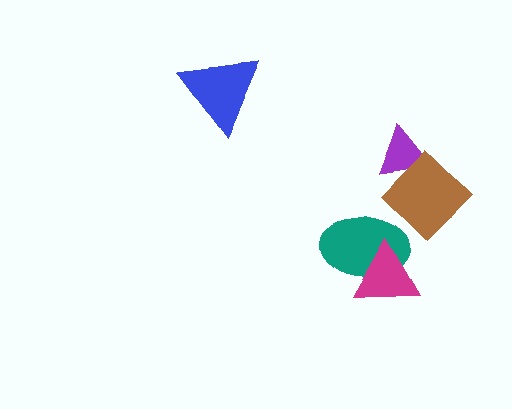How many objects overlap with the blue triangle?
0 objects overlap with the blue triangle.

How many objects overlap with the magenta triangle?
1 object overlaps with the magenta triangle.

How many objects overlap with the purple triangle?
1 object overlaps with the purple triangle.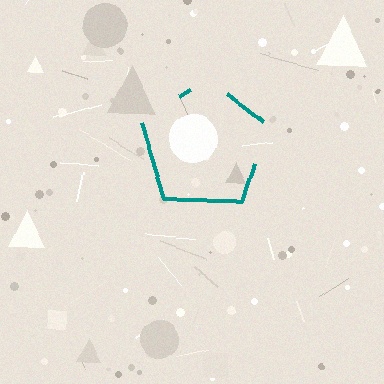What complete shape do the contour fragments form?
The contour fragments form a pentagon.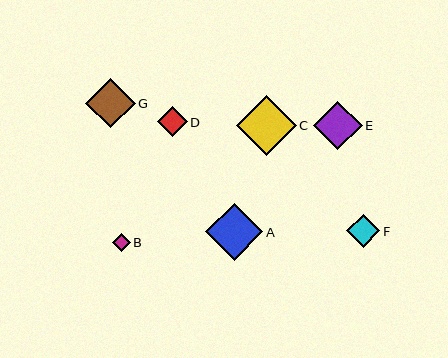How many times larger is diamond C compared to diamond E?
Diamond C is approximately 1.2 times the size of diamond E.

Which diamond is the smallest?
Diamond B is the smallest with a size of approximately 18 pixels.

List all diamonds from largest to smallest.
From largest to smallest: C, A, G, E, F, D, B.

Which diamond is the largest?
Diamond C is the largest with a size of approximately 60 pixels.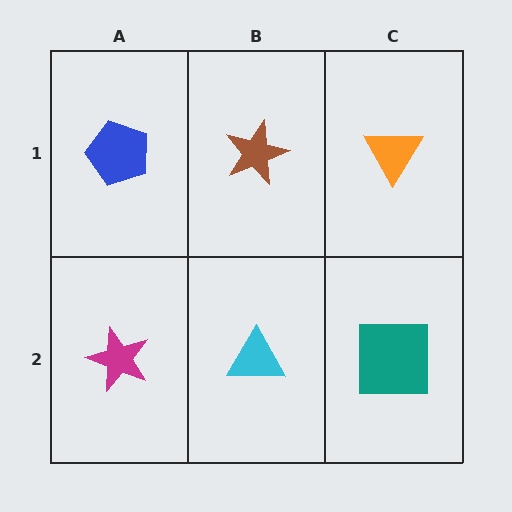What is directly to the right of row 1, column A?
A brown star.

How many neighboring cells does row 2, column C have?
2.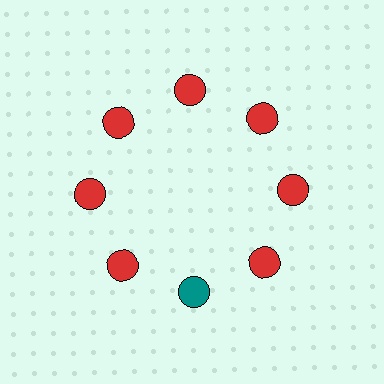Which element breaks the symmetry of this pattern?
The teal circle at roughly the 6 o'clock position breaks the symmetry. All other shapes are red circles.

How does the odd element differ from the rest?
It has a different color: teal instead of red.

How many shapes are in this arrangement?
There are 8 shapes arranged in a ring pattern.